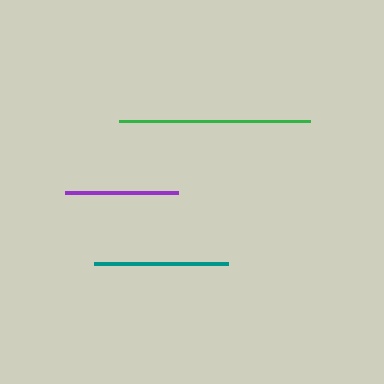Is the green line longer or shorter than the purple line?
The green line is longer than the purple line.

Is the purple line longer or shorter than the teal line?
The teal line is longer than the purple line.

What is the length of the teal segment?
The teal segment is approximately 134 pixels long.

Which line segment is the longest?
The green line is the longest at approximately 191 pixels.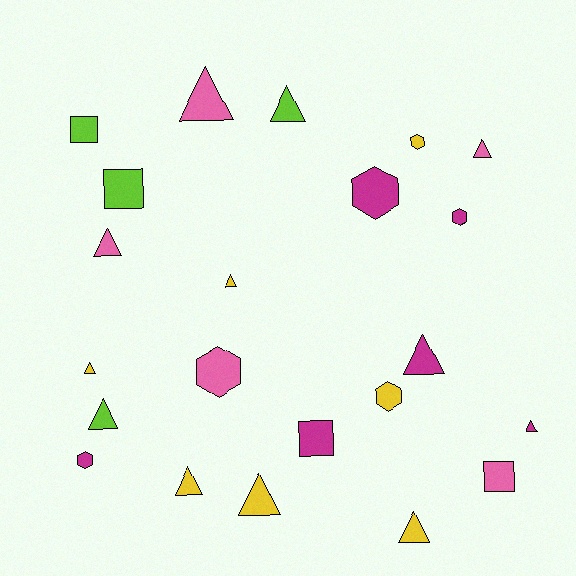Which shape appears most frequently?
Triangle, with 12 objects.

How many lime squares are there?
There are 2 lime squares.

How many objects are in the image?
There are 22 objects.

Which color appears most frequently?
Yellow, with 7 objects.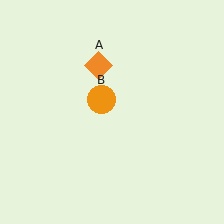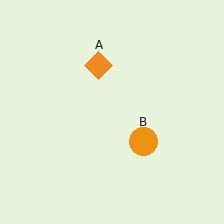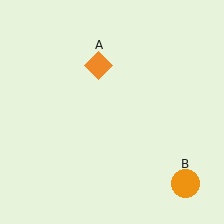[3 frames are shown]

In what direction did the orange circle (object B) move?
The orange circle (object B) moved down and to the right.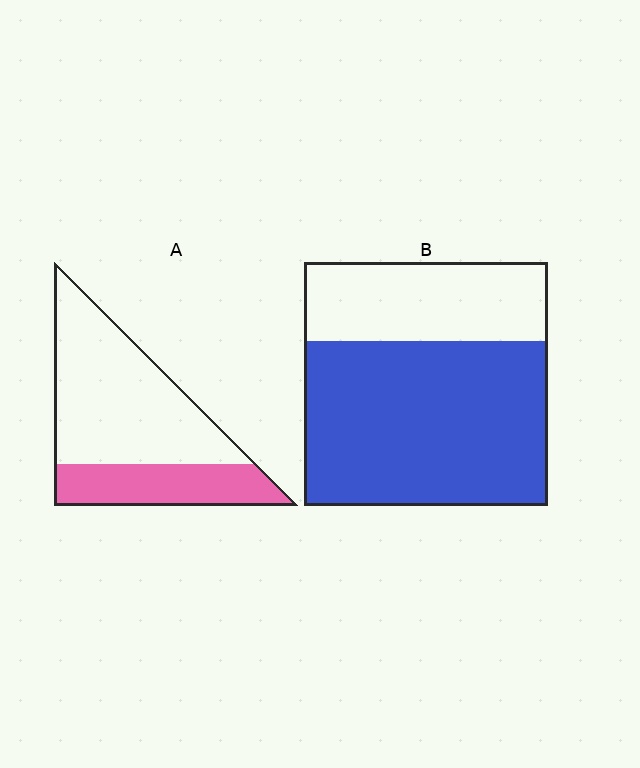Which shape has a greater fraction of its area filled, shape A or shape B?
Shape B.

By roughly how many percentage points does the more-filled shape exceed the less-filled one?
By roughly 35 percentage points (B over A).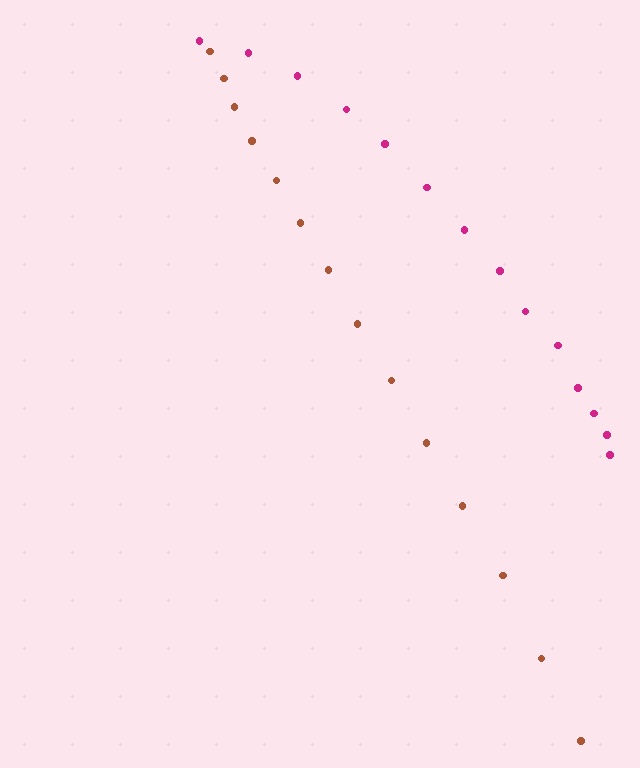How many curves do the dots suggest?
There are 2 distinct paths.